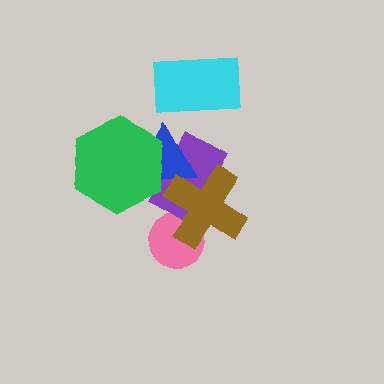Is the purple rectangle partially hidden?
Yes, it is partially covered by another shape.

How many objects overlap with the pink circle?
1 object overlaps with the pink circle.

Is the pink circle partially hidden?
Yes, it is partially covered by another shape.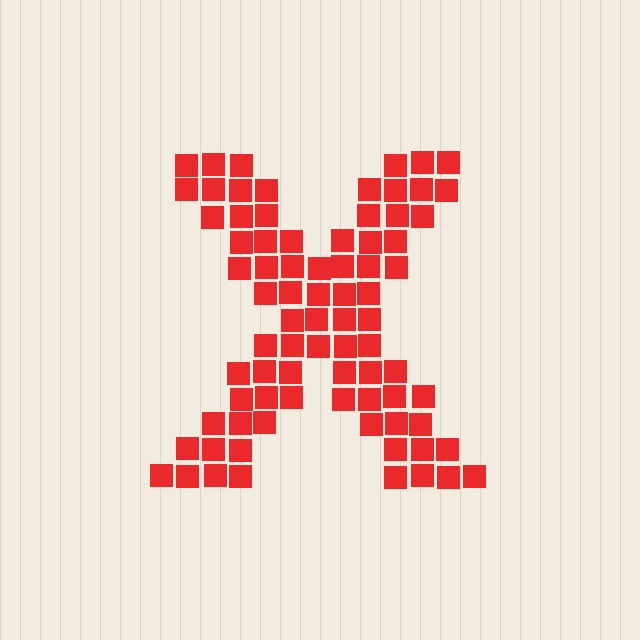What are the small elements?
The small elements are squares.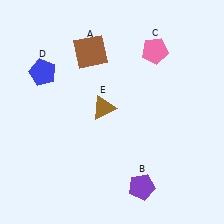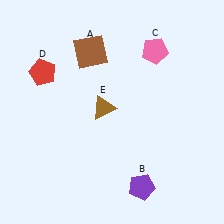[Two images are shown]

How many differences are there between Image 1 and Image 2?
There is 1 difference between the two images.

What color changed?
The pentagon (D) changed from blue in Image 1 to red in Image 2.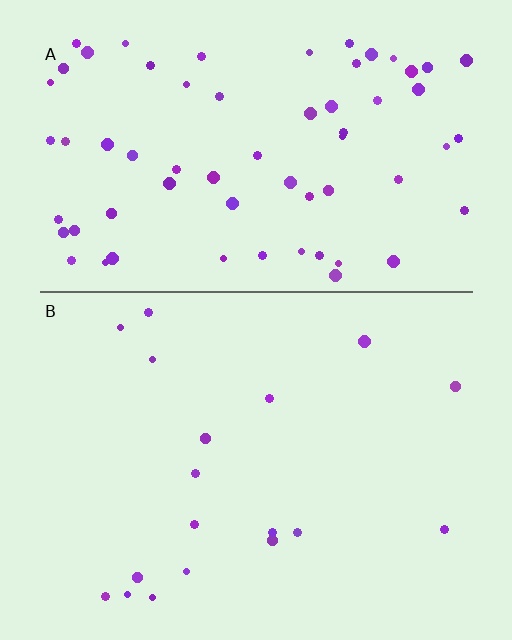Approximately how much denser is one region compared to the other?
Approximately 3.6× — region A over region B.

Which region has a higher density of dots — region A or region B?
A (the top).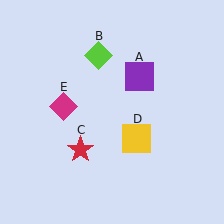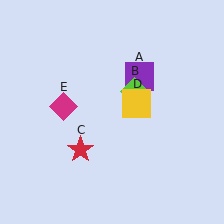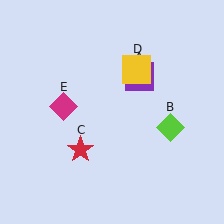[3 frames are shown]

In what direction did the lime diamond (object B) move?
The lime diamond (object B) moved down and to the right.